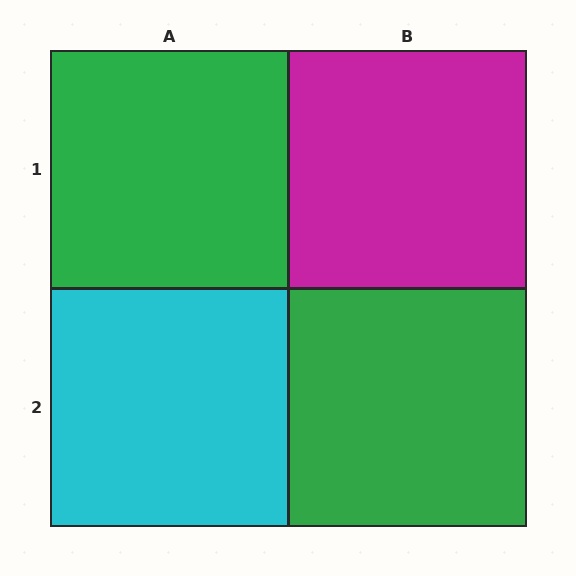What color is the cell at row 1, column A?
Green.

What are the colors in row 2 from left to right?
Cyan, green.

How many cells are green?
2 cells are green.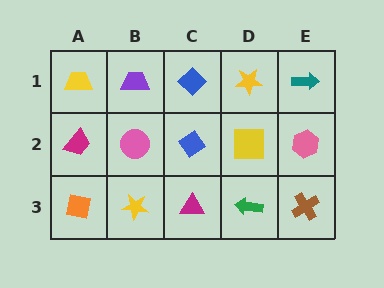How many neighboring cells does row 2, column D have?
4.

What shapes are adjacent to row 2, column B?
A purple trapezoid (row 1, column B), a yellow star (row 3, column B), a magenta trapezoid (row 2, column A), a blue diamond (row 2, column C).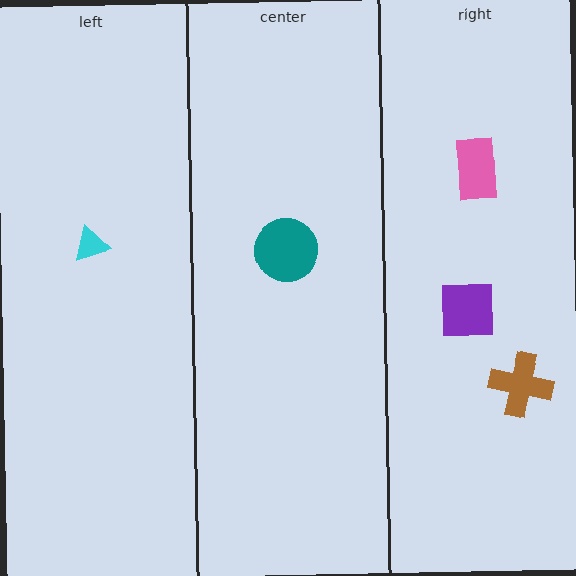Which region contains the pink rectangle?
The right region.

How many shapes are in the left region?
1.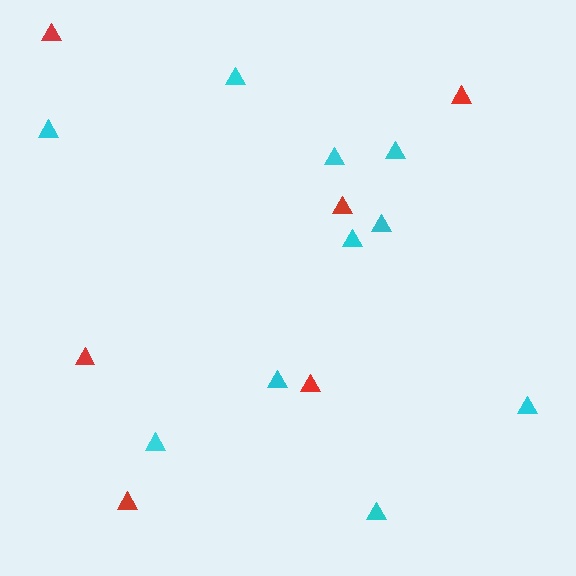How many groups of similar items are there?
There are 2 groups: one group of red triangles (6) and one group of cyan triangles (10).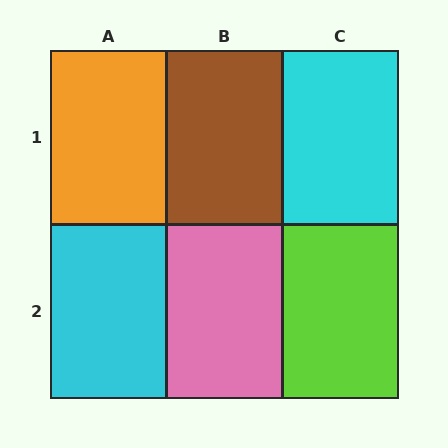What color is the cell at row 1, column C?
Cyan.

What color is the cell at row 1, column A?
Orange.